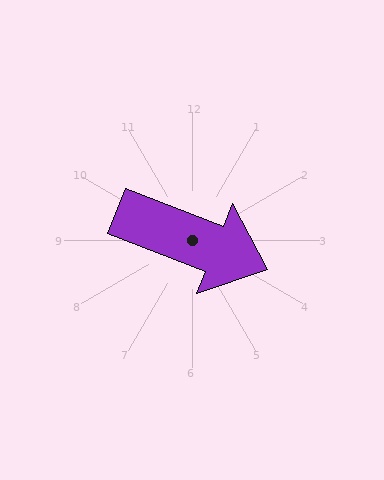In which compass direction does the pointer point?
East.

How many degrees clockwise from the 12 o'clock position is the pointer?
Approximately 111 degrees.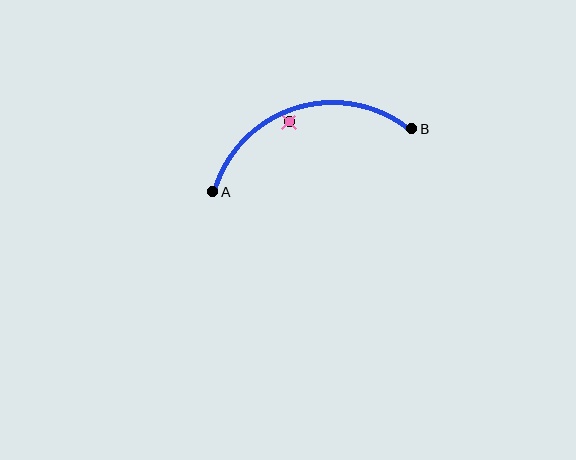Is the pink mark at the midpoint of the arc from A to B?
No — the pink mark does not lie on the arc at all. It sits slightly inside the curve.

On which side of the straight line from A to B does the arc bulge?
The arc bulges above the straight line connecting A and B.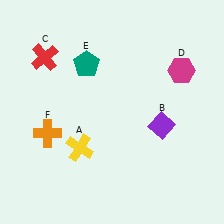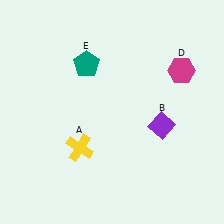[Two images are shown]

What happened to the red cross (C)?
The red cross (C) was removed in Image 2. It was in the top-left area of Image 1.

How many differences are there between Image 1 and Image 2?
There are 2 differences between the two images.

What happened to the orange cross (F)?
The orange cross (F) was removed in Image 2. It was in the bottom-left area of Image 1.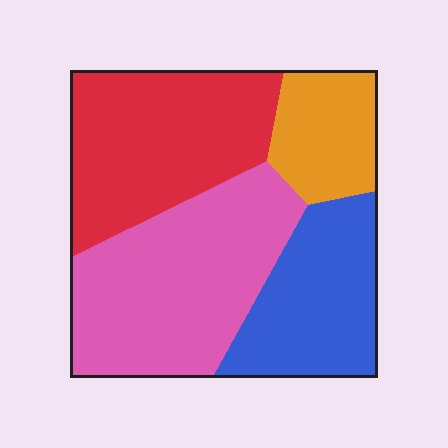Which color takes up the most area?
Pink, at roughly 35%.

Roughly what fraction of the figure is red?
Red covers 30% of the figure.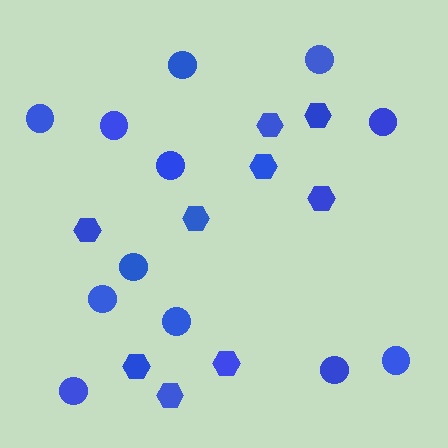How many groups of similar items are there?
There are 2 groups: one group of hexagons (9) and one group of circles (12).